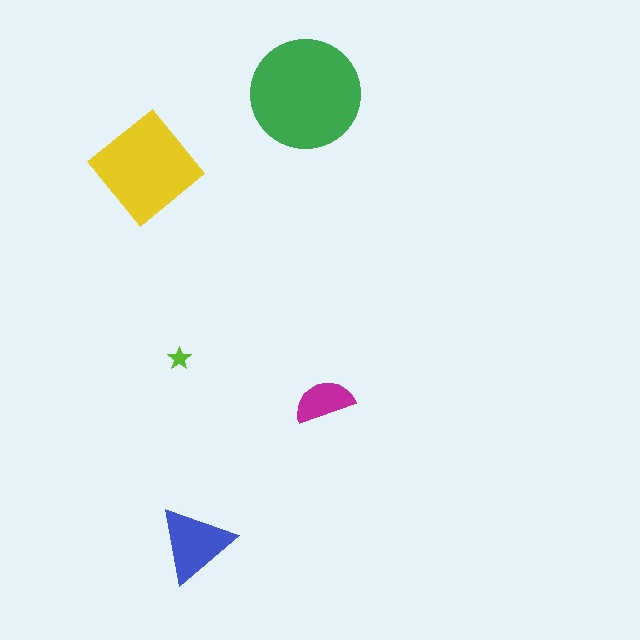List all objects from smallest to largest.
The lime star, the magenta semicircle, the blue triangle, the yellow diamond, the green circle.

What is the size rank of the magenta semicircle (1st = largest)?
4th.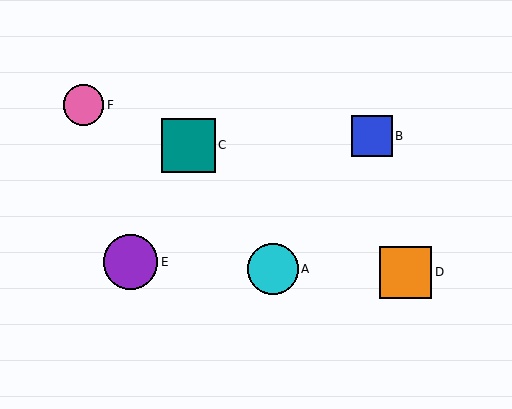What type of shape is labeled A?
Shape A is a cyan circle.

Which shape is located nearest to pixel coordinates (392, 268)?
The orange square (labeled D) at (406, 272) is nearest to that location.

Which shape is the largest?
The purple circle (labeled E) is the largest.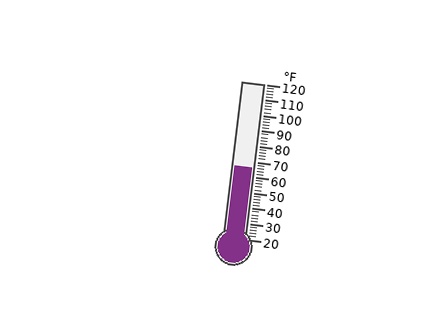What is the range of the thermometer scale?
The thermometer scale ranges from 20°F to 120°F.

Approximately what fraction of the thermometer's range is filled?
The thermometer is filled to approximately 45% of its range.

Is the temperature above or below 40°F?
The temperature is above 40°F.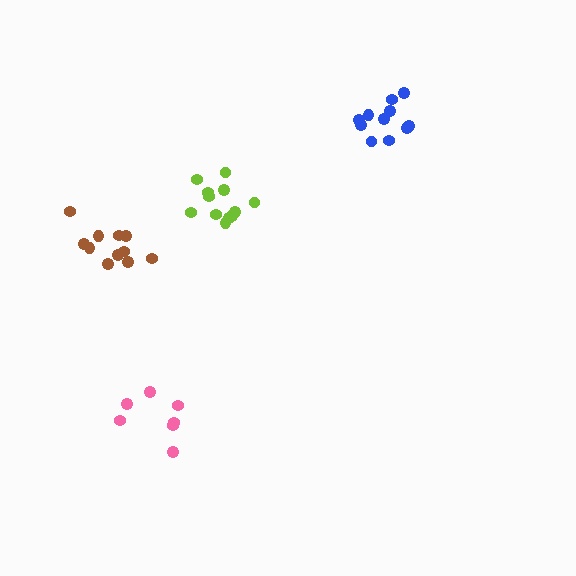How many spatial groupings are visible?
There are 4 spatial groupings.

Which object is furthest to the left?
The brown cluster is leftmost.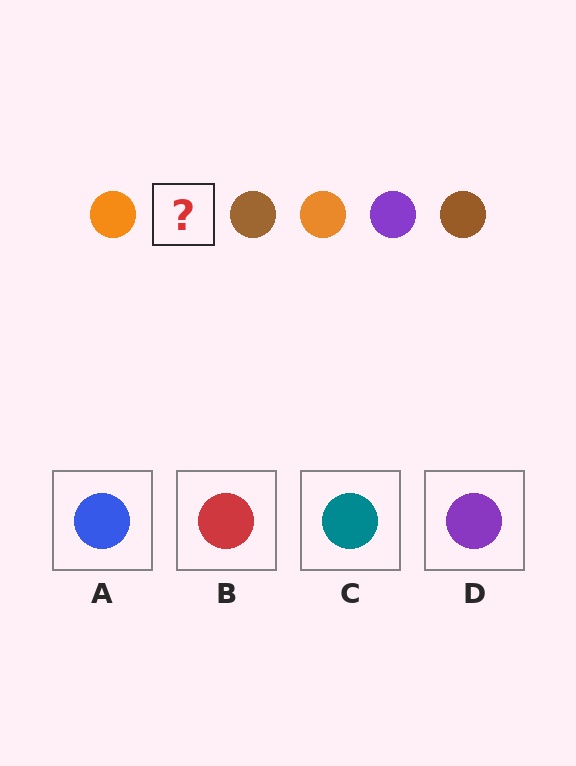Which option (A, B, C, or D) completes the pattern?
D.